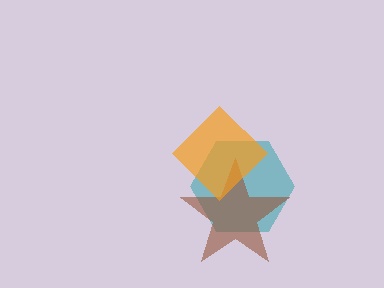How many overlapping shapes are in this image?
There are 3 overlapping shapes in the image.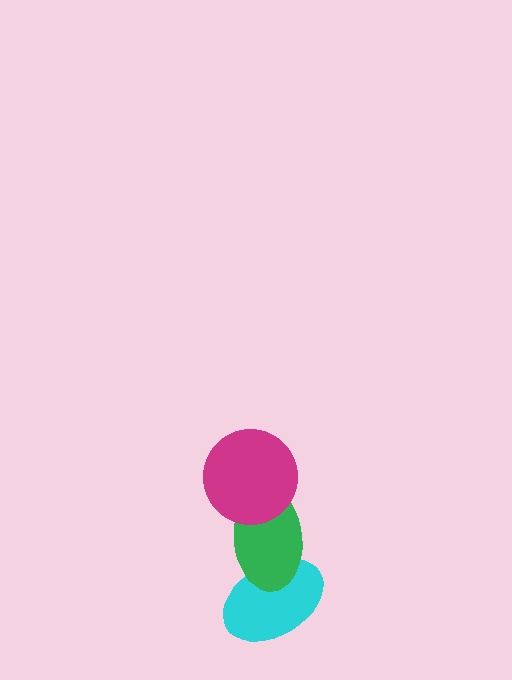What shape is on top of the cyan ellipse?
The green ellipse is on top of the cyan ellipse.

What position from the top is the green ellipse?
The green ellipse is 2nd from the top.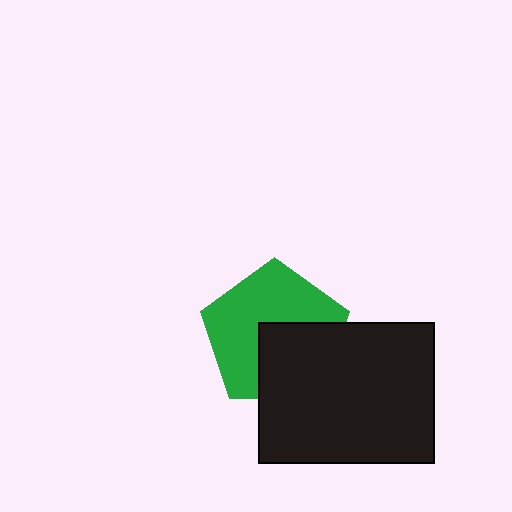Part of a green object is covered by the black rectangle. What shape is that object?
It is a pentagon.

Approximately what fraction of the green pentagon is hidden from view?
Roughly 40% of the green pentagon is hidden behind the black rectangle.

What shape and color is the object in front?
The object in front is a black rectangle.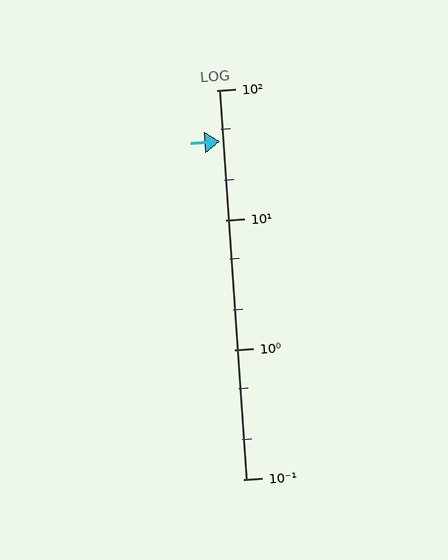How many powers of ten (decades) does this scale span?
The scale spans 3 decades, from 0.1 to 100.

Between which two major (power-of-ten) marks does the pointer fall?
The pointer is between 10 and 100.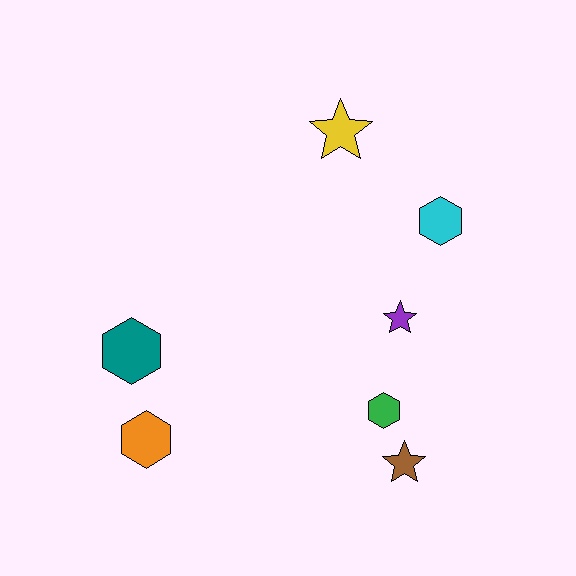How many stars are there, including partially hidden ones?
There are 3 stars.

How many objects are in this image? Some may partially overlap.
There are 7 objects.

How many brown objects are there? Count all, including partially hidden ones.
There is 1 brown object.